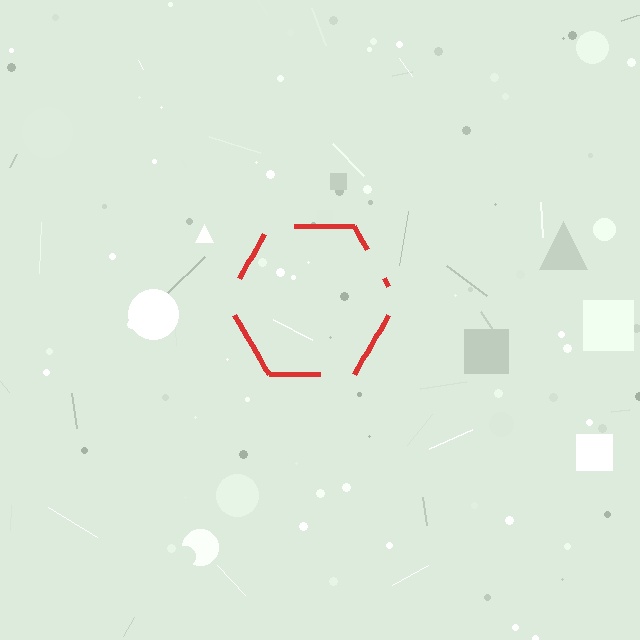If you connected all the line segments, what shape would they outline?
They would outline a hexagon.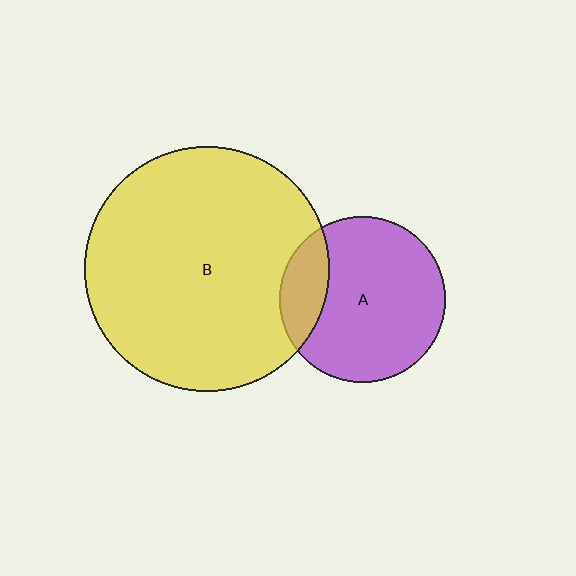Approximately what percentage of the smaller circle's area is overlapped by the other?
Approximately 20%.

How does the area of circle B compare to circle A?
Approximately 2.2 times.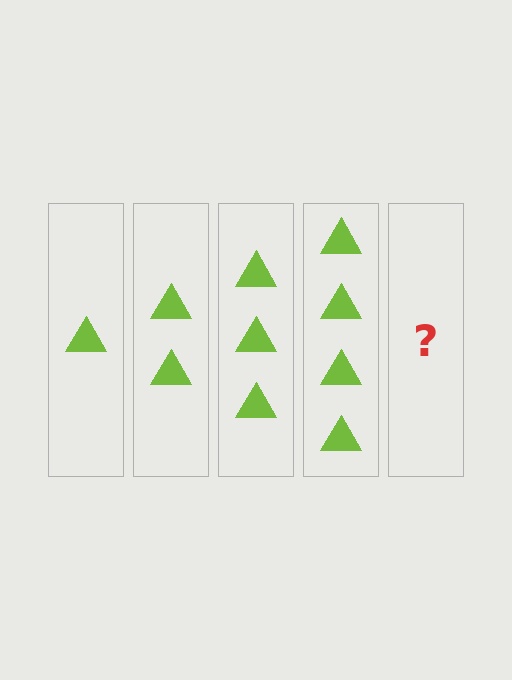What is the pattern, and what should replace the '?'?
The pattern is that each step adds one more triangle. The '?' should be 5 triangles.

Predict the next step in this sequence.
The next step is 5 triangles.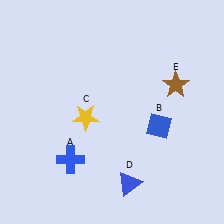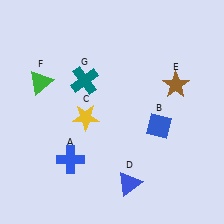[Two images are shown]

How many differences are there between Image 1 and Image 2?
There are 2 differences between the two images.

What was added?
A green triangle (F), a teal cross (G) were added in Image 2.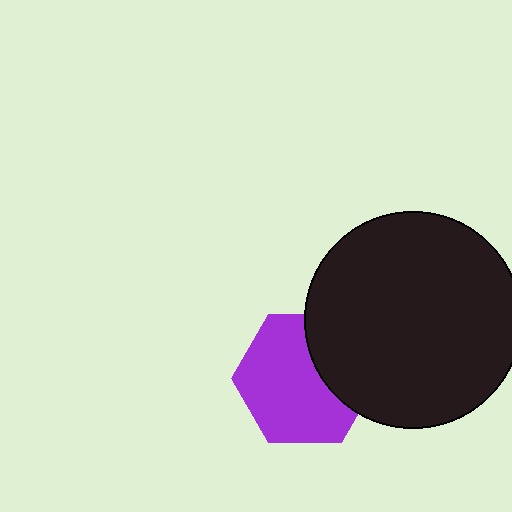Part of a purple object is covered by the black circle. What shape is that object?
It is a hexagon.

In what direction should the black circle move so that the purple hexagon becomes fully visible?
The black circle should move right. That is the shortest direction to clear the overlap and leave the purple hexagon fully visible.